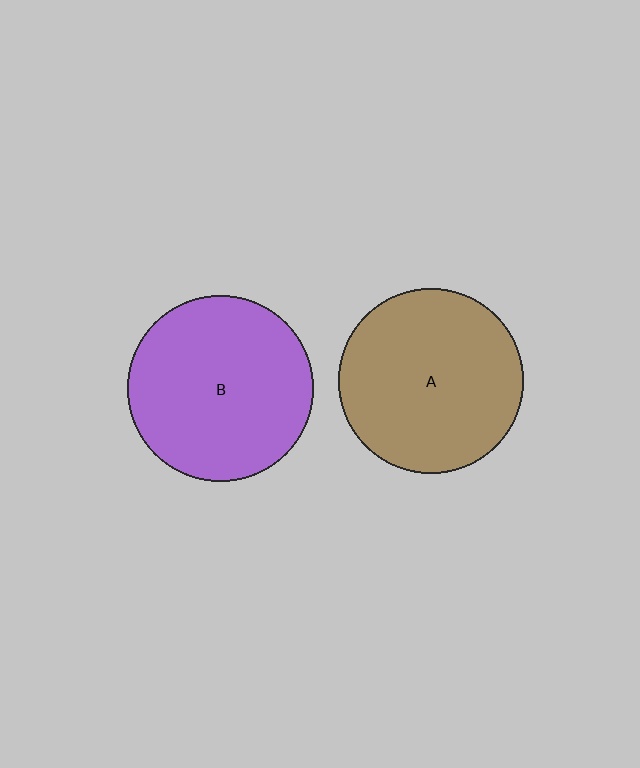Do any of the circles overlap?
No, none of the circles overlap.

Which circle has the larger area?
Circle B (purple).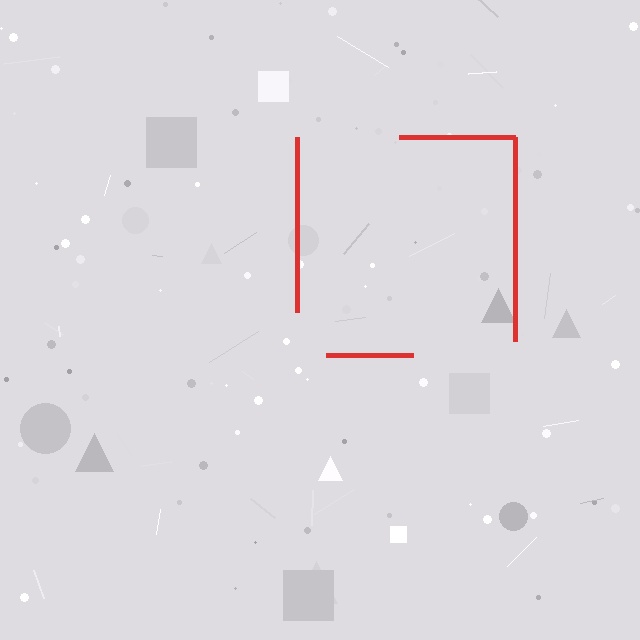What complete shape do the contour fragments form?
The contour fragments form a square.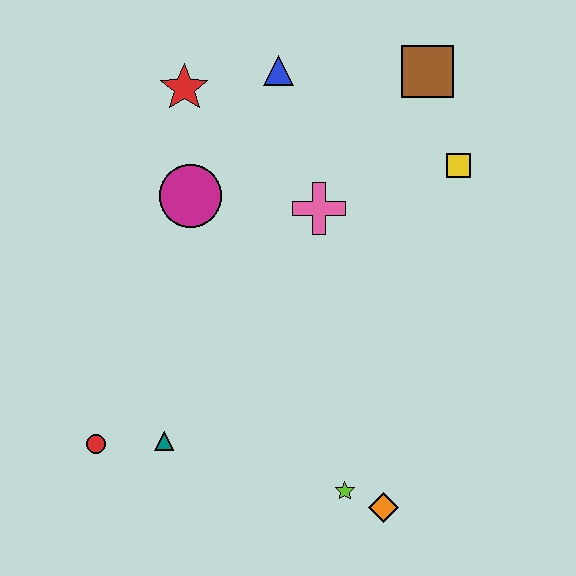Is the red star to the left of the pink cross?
Yes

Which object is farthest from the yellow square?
The red circle is farthest from the yellow square.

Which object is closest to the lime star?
The orange diamond is closest to the lime star.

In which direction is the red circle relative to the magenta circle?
The red circle is below the magenta circle.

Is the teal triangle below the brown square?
Yes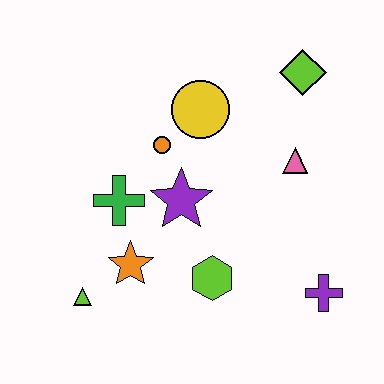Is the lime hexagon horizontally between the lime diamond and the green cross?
Yes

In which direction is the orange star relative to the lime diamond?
The orange star is below the lime diamond.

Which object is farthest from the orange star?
The lime diamond is farthest from the orange star.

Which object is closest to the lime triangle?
The orange star is closest to the lime triangle.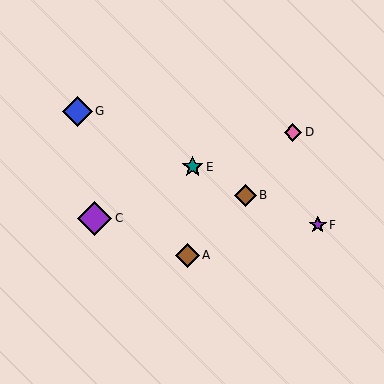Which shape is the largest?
The purple diamond (labeled C) is the largest.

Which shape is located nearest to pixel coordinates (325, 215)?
The purple star (labeled F) at (318, 225) is nearest to that location.